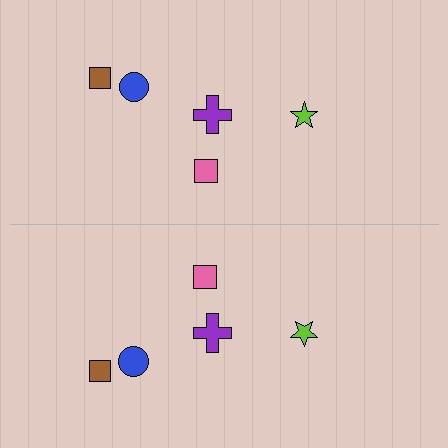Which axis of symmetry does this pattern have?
The pattern has a horizontal axis of symmetry running through the center of the image.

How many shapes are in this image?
There are 10 shapes in this image.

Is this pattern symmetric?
Yes, this pattern has bilateral (reflection) symmetry.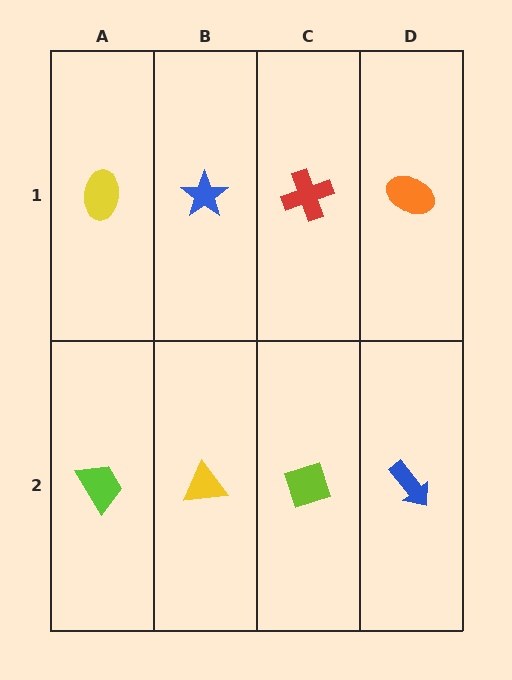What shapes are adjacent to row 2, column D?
An orange ellipse (row 1, column D), a lime diamond (row 2, column C).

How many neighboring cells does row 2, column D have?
2.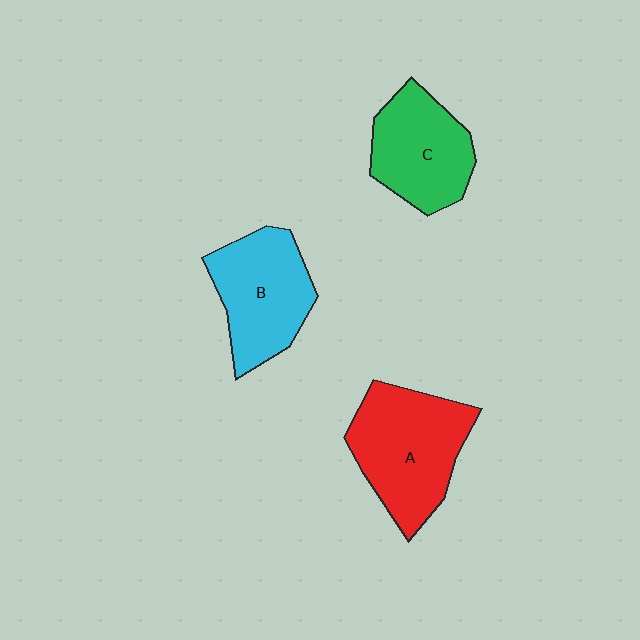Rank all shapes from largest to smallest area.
From largest to smallest: A (red), B (cyan), C (green).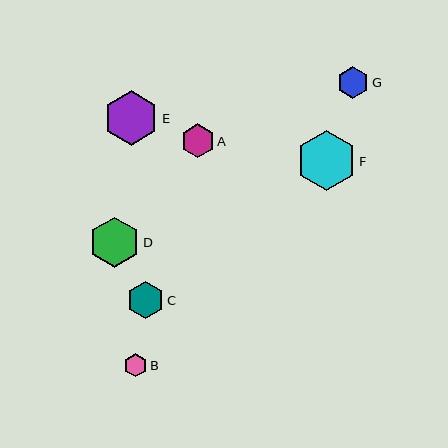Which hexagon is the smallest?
Hexagon B is the smallest with a size of approximately 23 pixels.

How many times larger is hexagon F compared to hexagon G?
Hexagon F is approximately 1.9 times the size of hexagon G.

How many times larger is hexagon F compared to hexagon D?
Hexagon F is approximately 1.2 times the size of hexagon D.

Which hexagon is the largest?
Hexagon F is the largest with a size of approximately 60 pixels.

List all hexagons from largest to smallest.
From largest to smallest: F, E, D, C, A, G, B.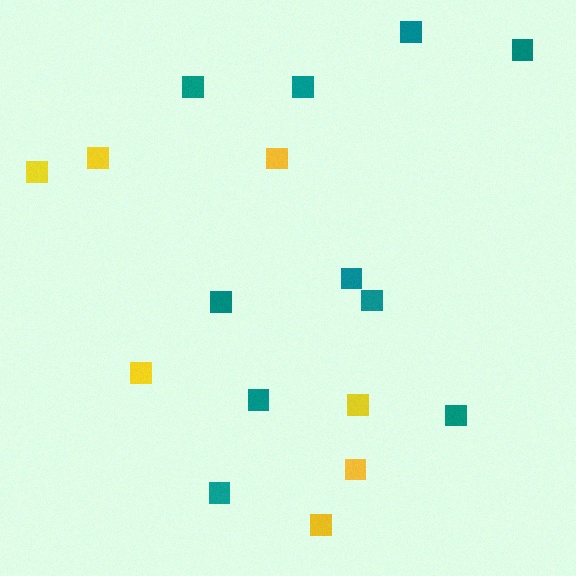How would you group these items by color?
There are 2 groups: one group of yellow squares (7) and one group of teal squares (10).